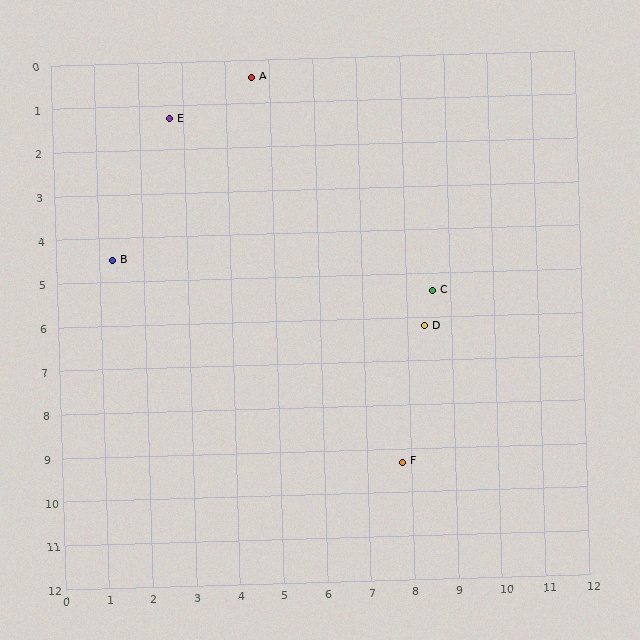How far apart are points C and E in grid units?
Points C and E are about 7.2 grid units apart.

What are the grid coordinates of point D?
Point D is at approximately (8.4, 6.2).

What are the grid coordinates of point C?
Point C is at approximately (8.6, 5.4).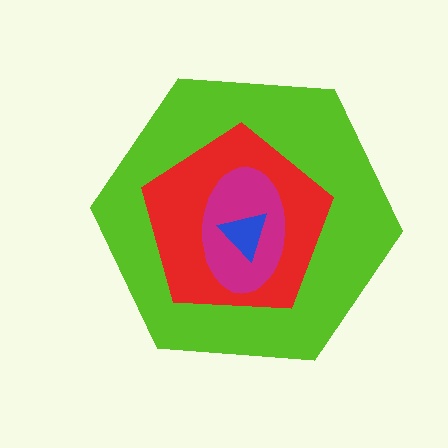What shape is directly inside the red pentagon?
The magenta ellipse.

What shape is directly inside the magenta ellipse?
The blue triangle.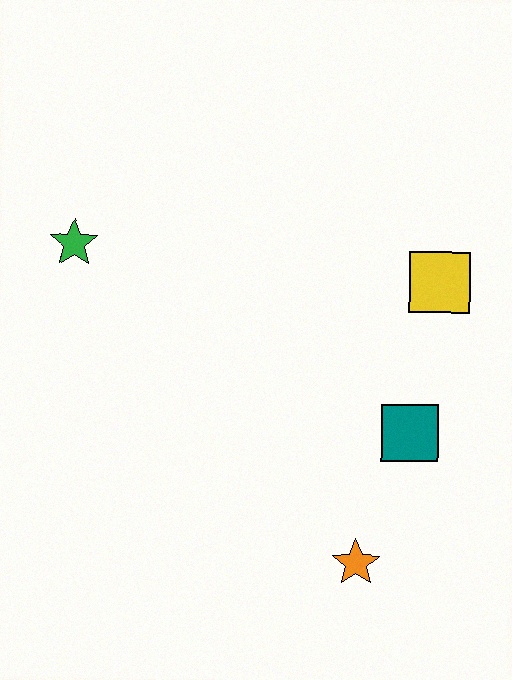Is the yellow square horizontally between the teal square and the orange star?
No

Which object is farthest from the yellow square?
The green star is farthest from the yellow square.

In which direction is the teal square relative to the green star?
The teal square is to the right of the green star.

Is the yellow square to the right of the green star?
Yes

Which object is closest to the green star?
The yellow square is closest to the green star.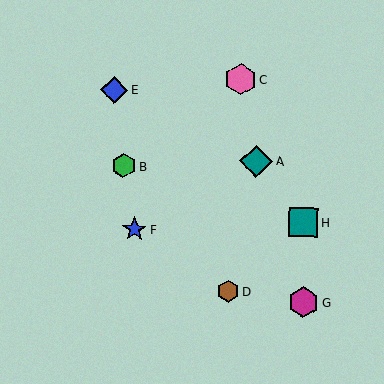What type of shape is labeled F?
Shape F is a blue star.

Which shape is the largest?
The teal diamond (labeled A) is the largest.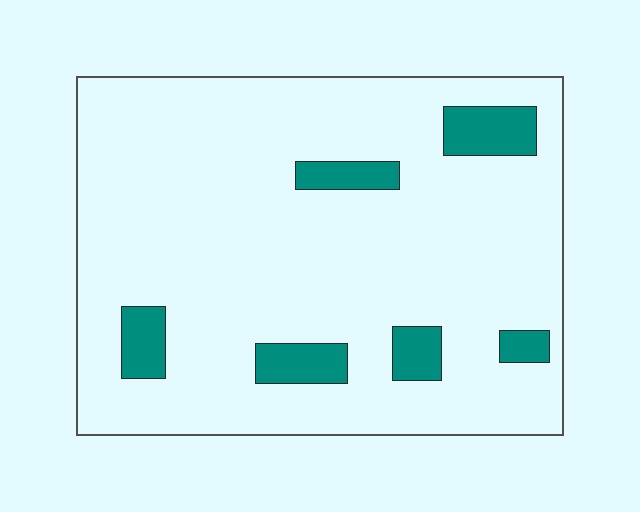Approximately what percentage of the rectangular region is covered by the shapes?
Approximately 10%.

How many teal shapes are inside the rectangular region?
6.